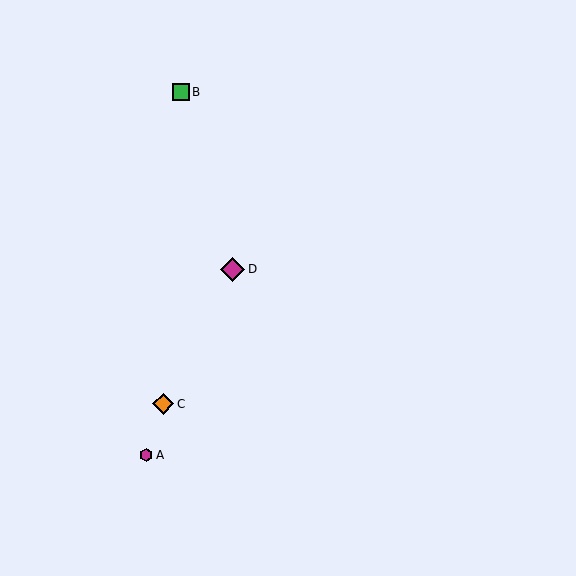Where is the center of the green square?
The center of the green square is at (181, 92).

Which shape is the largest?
The magenta diamond (labeled D) is the largest.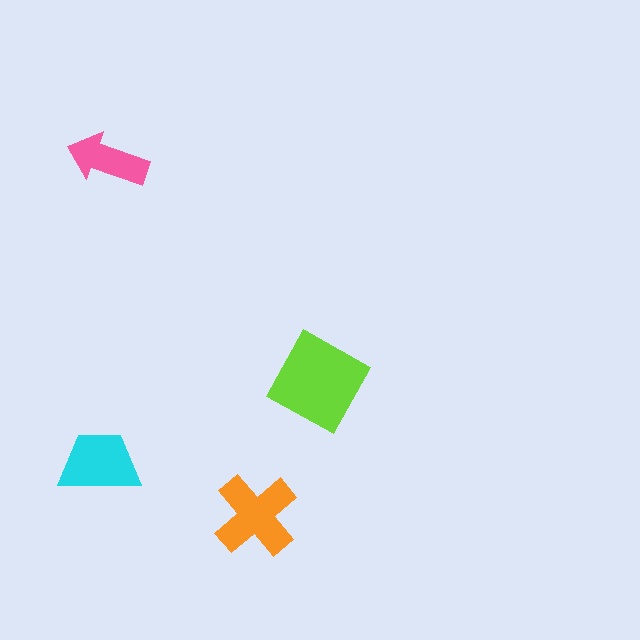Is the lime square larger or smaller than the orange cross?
Larger.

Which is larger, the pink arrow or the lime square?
The lime square.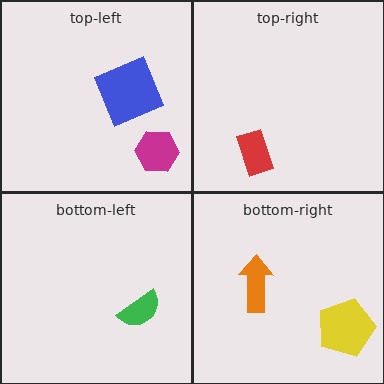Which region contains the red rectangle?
The top-right region.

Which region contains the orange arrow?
The bottom-right region.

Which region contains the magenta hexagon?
The top-left region.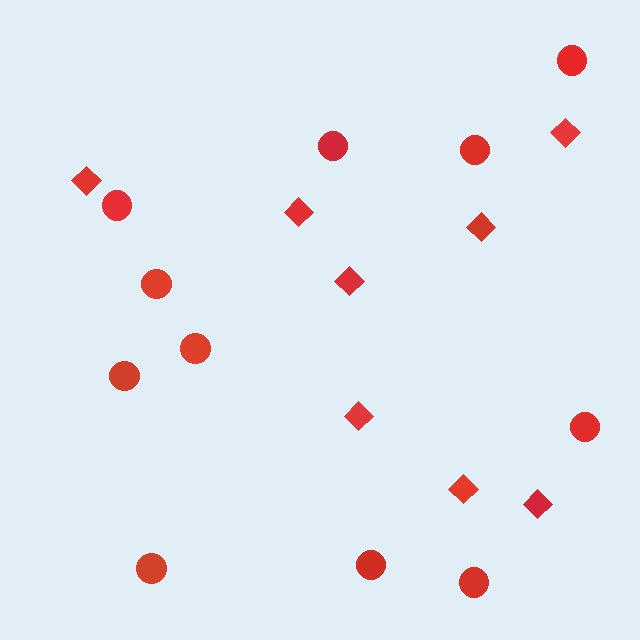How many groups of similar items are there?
There are 2 groups: one group of circles (11) and one group of diamonds (8).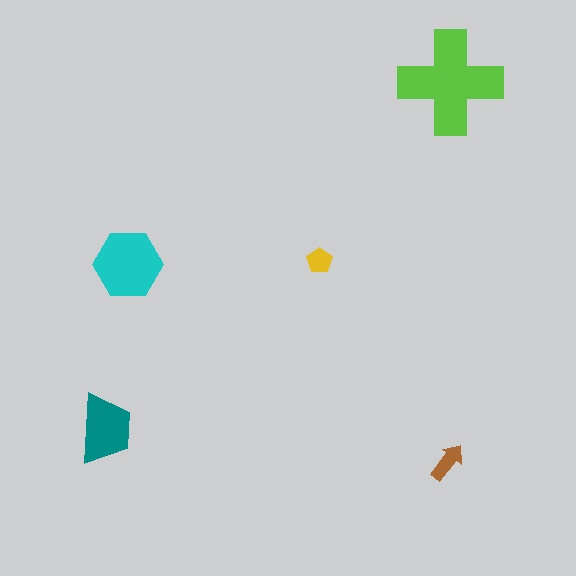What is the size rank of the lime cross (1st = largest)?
1st.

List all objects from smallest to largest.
The yellow pentagon, the brown arrow, the teal trapezoid, the cyan hexagon, the lime cross.